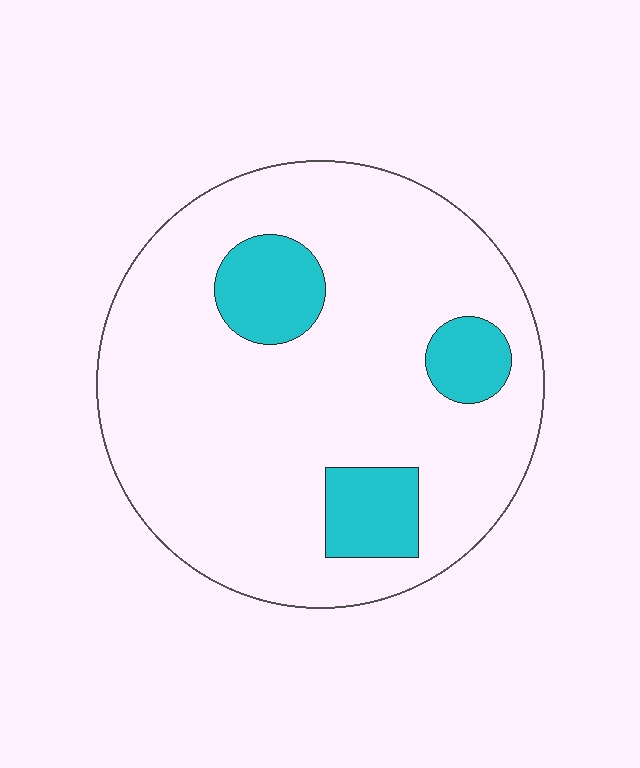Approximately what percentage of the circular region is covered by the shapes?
Approximately 15%.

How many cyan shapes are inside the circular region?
3.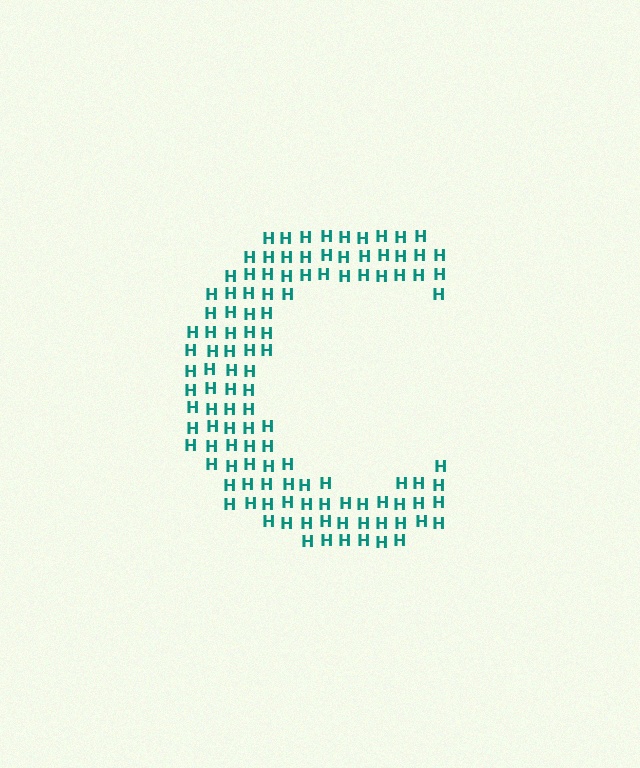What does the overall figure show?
The overall figure shows the letter C.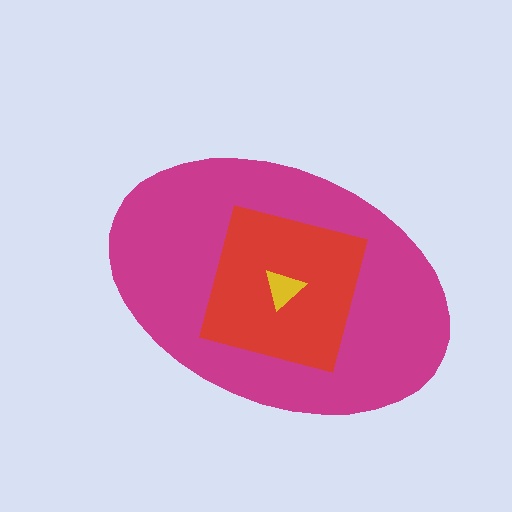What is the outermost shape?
The magenta ellipse.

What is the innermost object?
The yellow triangle.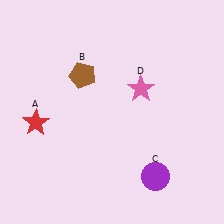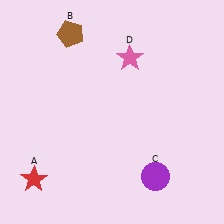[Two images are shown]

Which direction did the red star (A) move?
The red star (A) moved down.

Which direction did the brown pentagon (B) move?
The brown pentagon (B) moved up.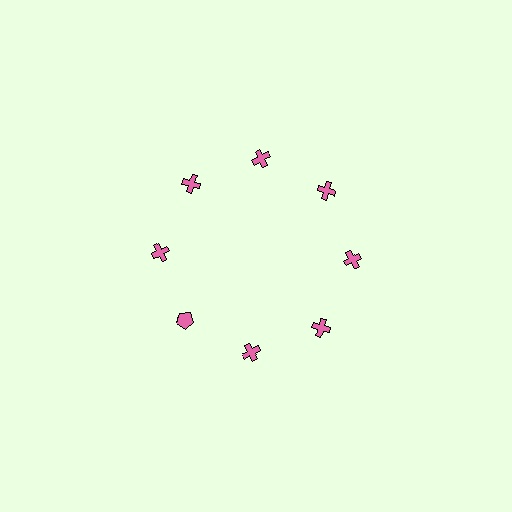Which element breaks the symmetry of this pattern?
The pink pentagon at roughly the 8 o'clock position breaks the symmetry. All other shapes are pink crosses.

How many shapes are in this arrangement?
There are 8 shapes arranged in a ring pattern.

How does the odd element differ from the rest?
It has a different shape: pentagon instead of cross.